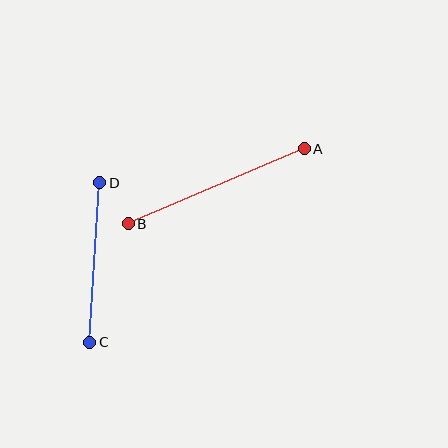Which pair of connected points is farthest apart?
Points A and B are farthest apart.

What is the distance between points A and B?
The distance is approximately 191 pixels.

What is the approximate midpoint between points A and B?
The midpoint is at approximately (216, 186) pixels.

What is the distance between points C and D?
The distance is approximately 160 pixels.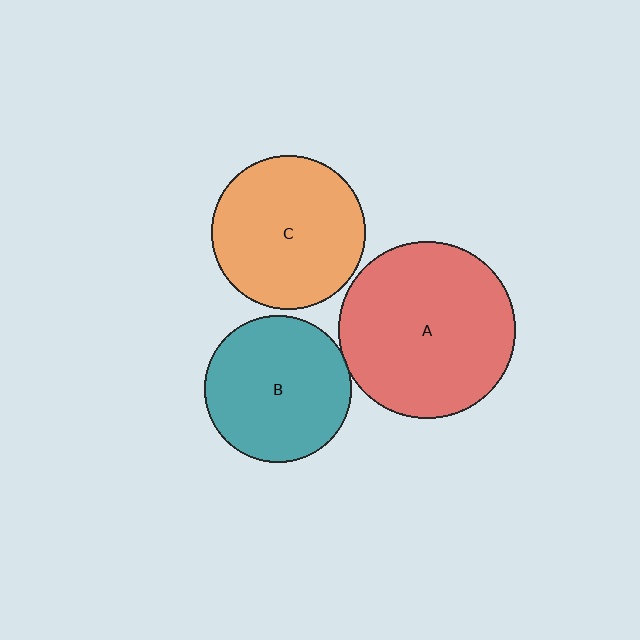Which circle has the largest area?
Circle A (red).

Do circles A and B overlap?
Yes.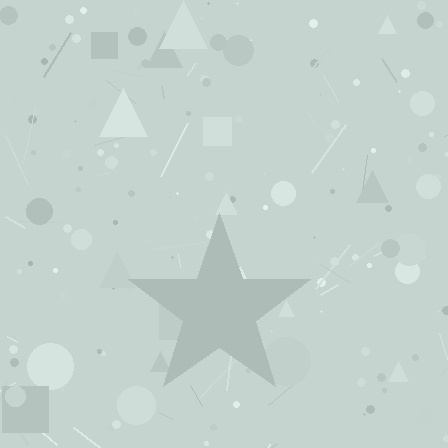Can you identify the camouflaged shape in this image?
The camouflaged shape is a star.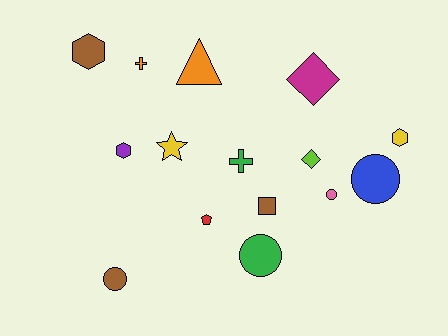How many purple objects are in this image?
There is 1 purple object.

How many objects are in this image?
There are 15 objects.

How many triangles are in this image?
There is 1 triangle.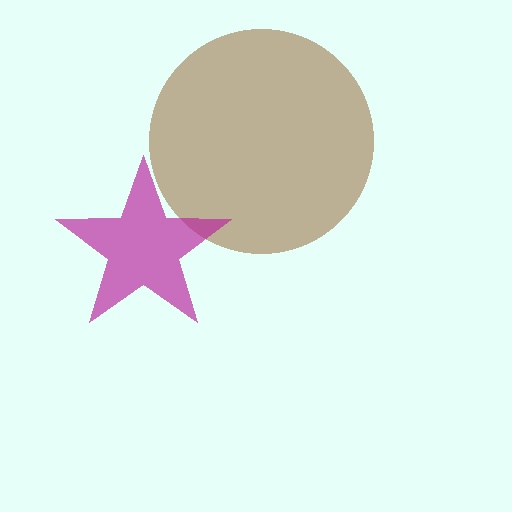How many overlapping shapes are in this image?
There are 2 overlapping shapes in the image.